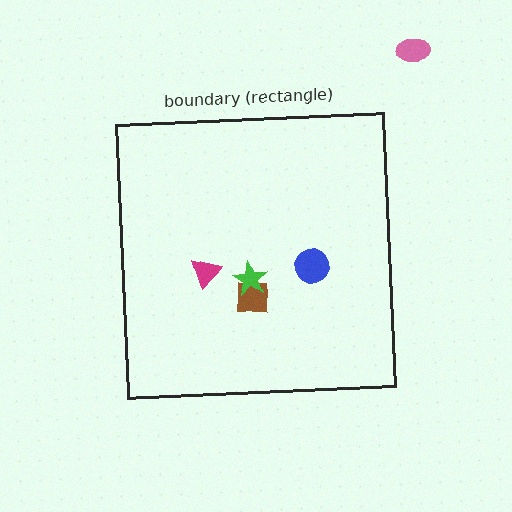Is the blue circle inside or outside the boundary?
Inside.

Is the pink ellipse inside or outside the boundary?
Outside.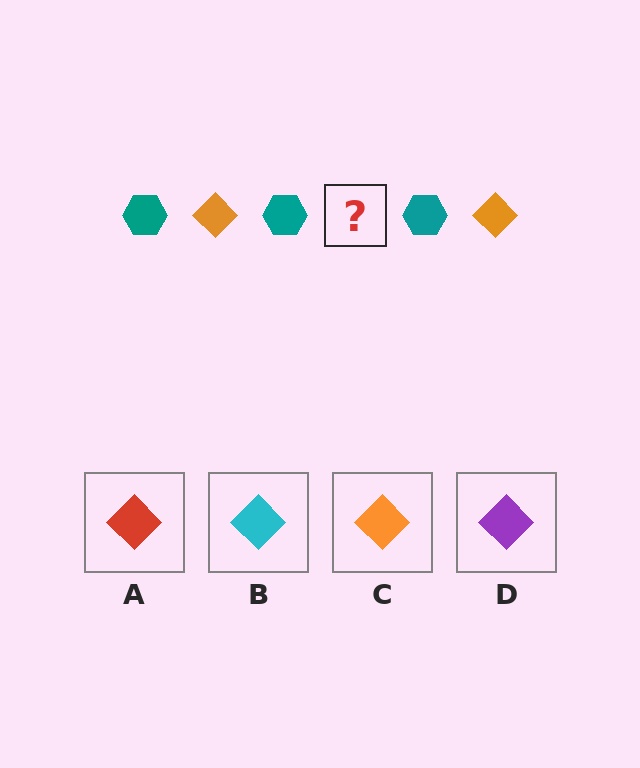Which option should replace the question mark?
Option C.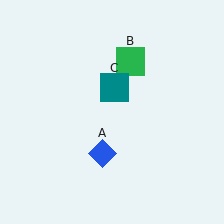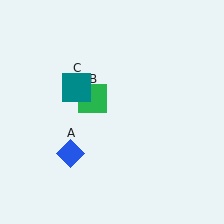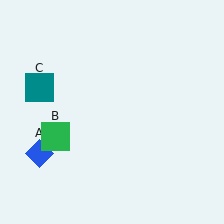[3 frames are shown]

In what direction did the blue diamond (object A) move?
The blue diamond (object A) moved left.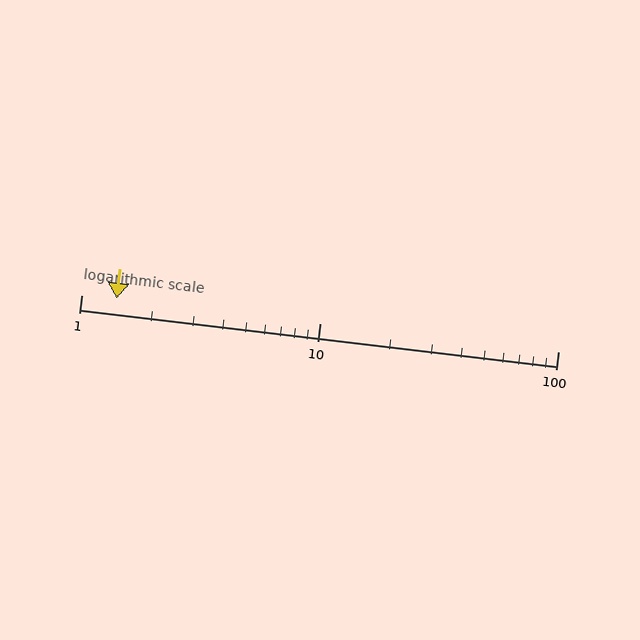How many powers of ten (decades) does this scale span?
The scale spans 2 decades, from 1 to 100.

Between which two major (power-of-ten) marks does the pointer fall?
The pointer is between 1 and 10.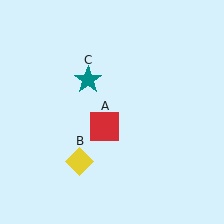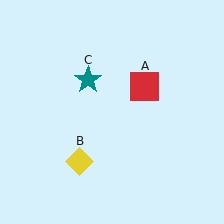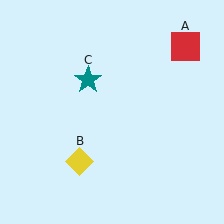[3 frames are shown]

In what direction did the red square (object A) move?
The red square (object A) moved up and to the right.